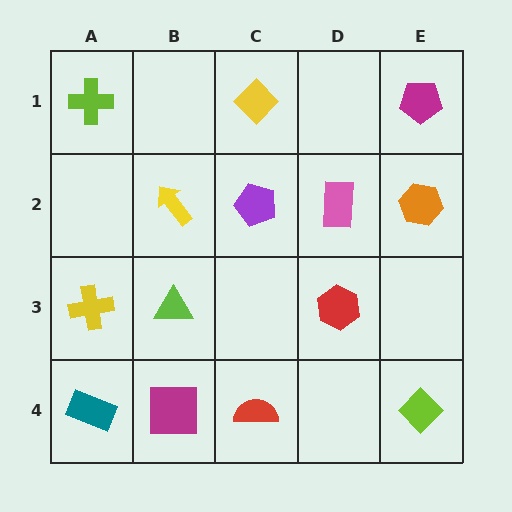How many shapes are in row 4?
4 shapes.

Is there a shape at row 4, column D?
No, that cell is empty.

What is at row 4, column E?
A lime diamond.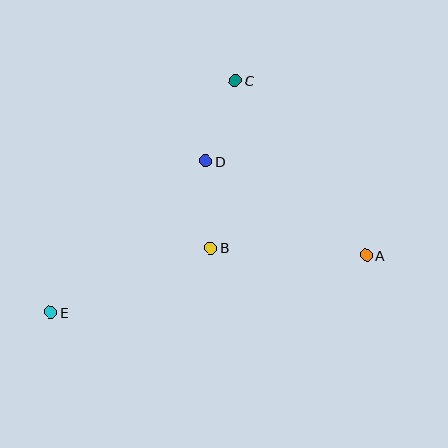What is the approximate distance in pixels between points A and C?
The distance between A and C is approximately 218 pixels.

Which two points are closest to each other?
Points C and D are closest to each other.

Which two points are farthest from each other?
Points A and E are farthest from each other.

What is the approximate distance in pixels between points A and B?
The distance between A and B is approximately 155 pixels.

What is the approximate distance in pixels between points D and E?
The distance between D and E is approximately 217 pixels.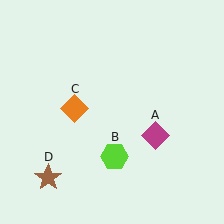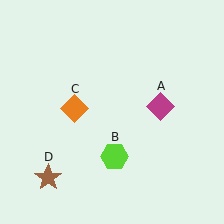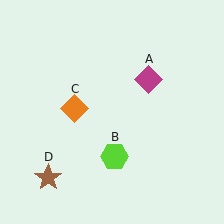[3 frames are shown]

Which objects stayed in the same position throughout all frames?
Lime hexagon (object B) and orange diamond (object C) and brown star (object D) remained stationary.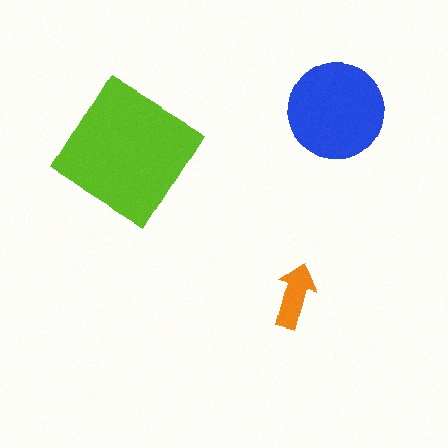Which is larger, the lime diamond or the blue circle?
The lime diamond.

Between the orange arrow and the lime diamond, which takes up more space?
The lime diamond.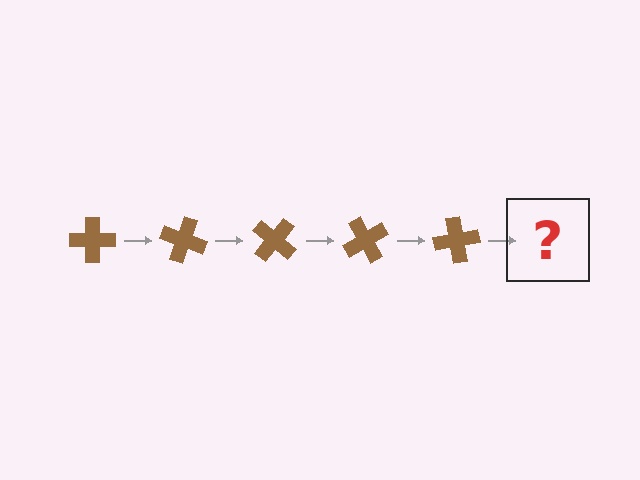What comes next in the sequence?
The next element should be a brown cross rotated 100 degrees.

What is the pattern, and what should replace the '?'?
The pattern is that the cross rotates 20 degrees each step. The '?' should be a brown cross rotated 100 degrees.